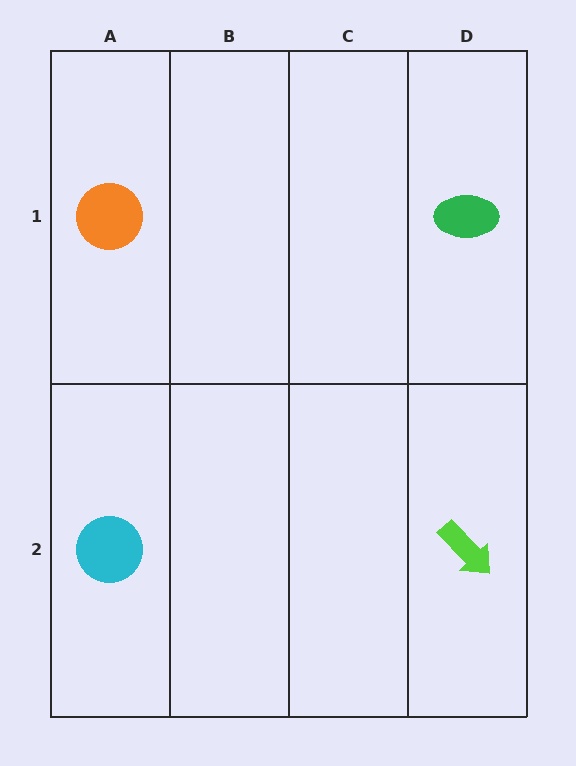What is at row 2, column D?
A lime arrow.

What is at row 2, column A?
A cyan circle.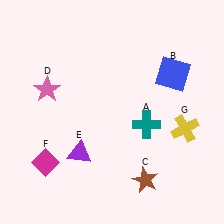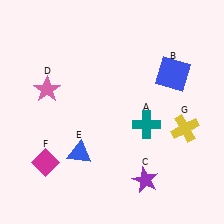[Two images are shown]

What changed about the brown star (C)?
In Image 1, C is brown. In Image 2, it changed to purple.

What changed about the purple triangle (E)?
In Image 1, E is purple. In Image 2, it changed to blue.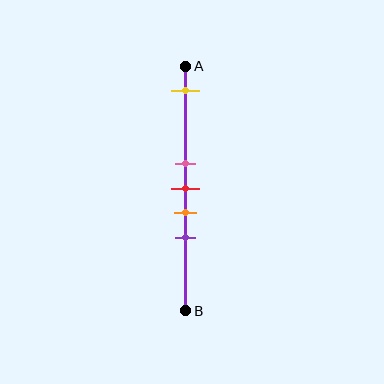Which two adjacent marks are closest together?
The pink and red marks are the closest adjacent pair.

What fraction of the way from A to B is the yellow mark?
The yellow mark is approximately 10% (0.1) of the way from A to B.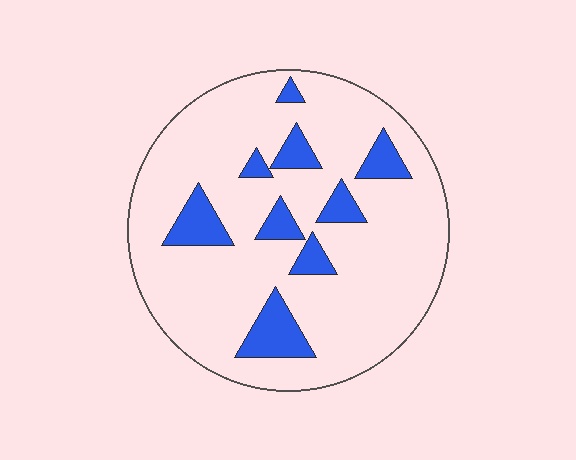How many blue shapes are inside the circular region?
9.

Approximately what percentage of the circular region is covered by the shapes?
Approximately 15%.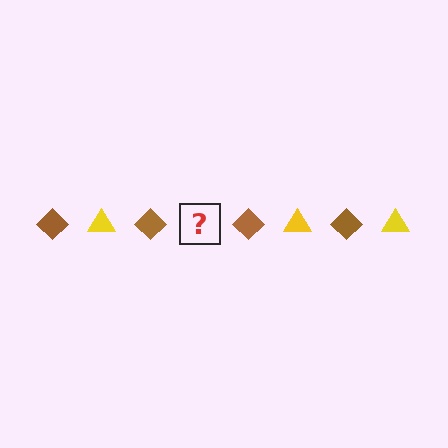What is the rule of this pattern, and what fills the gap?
The rule is that the pattern alternates between brown diamond and yellow triangle. The gap should be filled with a yellow triangle.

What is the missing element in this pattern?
The missing element is a yellow triangle.